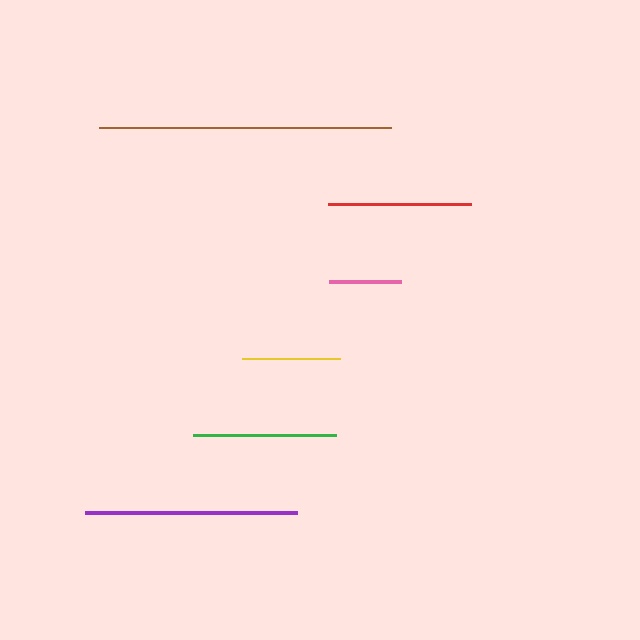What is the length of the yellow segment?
The yellow segment is approximately 98 pixels long.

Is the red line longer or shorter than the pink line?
The red line is longer than the pink line.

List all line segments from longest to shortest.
From longest to shortest: brown, purple, red, green, yellow, pink.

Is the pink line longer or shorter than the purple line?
The purple line is longer than the pink line.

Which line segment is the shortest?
The pink line is the shortest at approximately 72 pixels.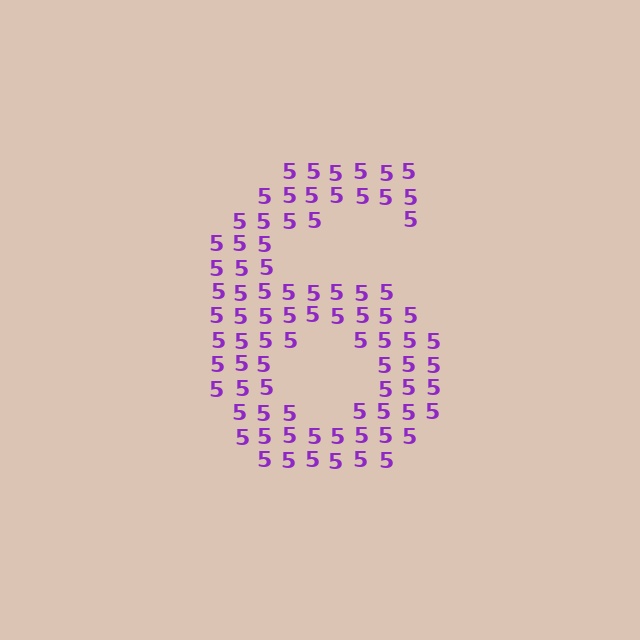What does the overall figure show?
The overall figure shows the digit 6.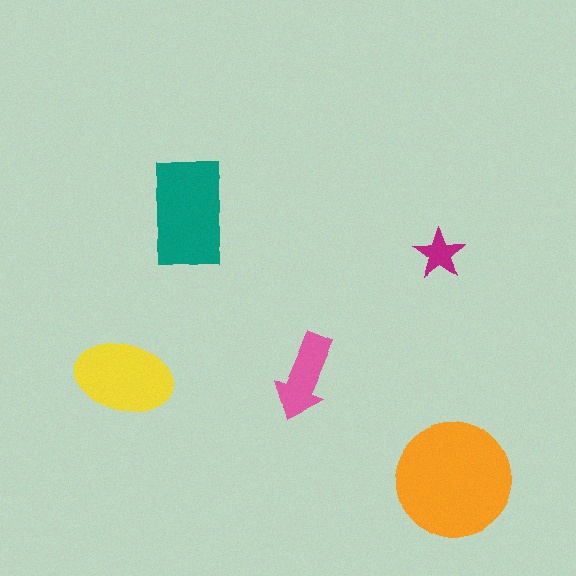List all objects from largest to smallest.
The orange circle, the teal rectangle, the yellow ellipse, the pink arrow, the magenta star.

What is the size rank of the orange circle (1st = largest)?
1st.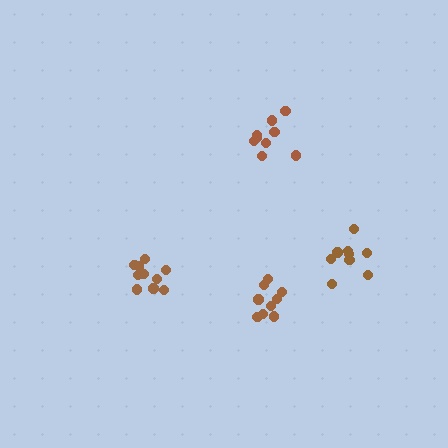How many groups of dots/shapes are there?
There are 4 groups.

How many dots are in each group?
Group 1: 9 dots, Group 2: 11 dots, Group 3: 9 dots, Group 4: 9 dots (38 total).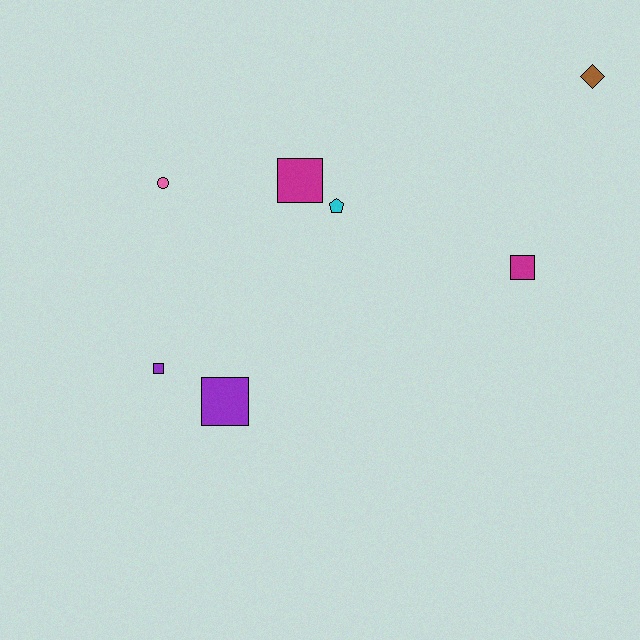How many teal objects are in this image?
There are no teal objects.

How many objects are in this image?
There are 7 objects.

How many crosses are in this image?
There are no crosses.